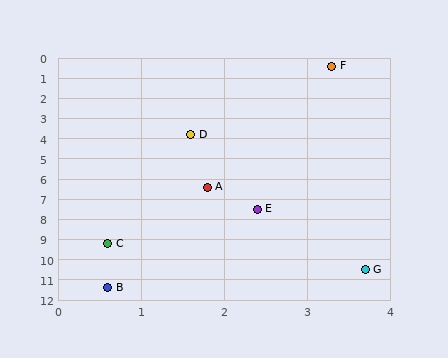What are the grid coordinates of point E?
Point E is at approximately (2.4, 7.5).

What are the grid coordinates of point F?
Point F is at approximately (3.3, 0.4).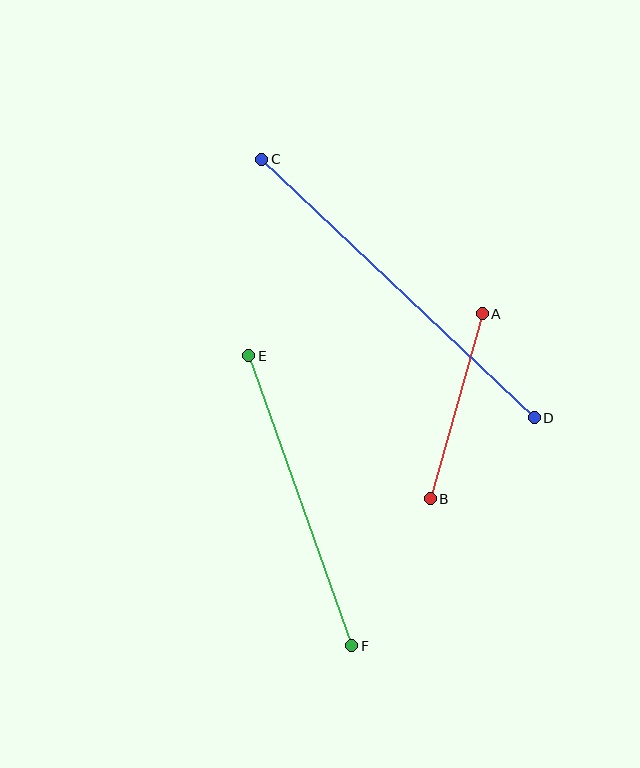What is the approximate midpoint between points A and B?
The midpoint is at approximately (456, 406) pixels.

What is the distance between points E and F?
The distance is approximately 308 pixels.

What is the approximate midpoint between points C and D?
The midpoint is at approximately (398, 289) pixels.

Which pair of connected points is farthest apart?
Points C and D are farthest apart.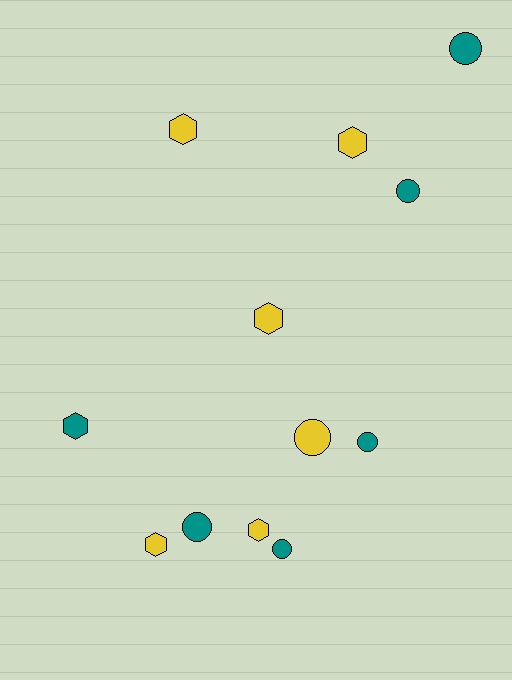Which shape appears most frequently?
Circle, with 6 objects.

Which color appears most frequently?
Teal, with 6 objects.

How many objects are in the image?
There are 12 objects.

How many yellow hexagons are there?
There are 5 yellow hexagons.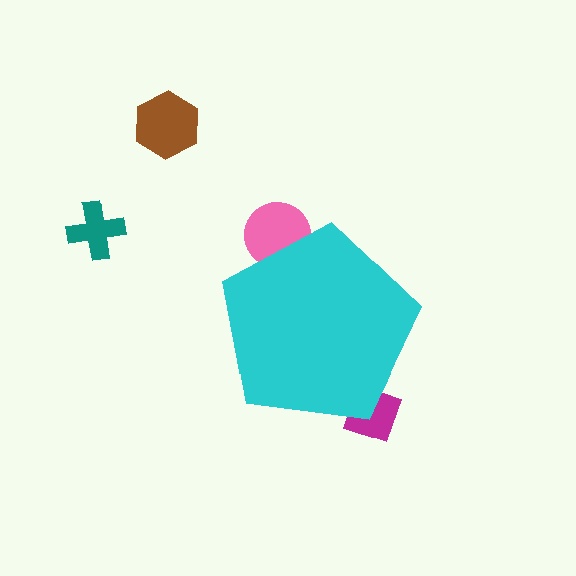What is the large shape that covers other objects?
A cyan pentagon.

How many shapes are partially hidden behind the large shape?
2 shapes are partially hidden.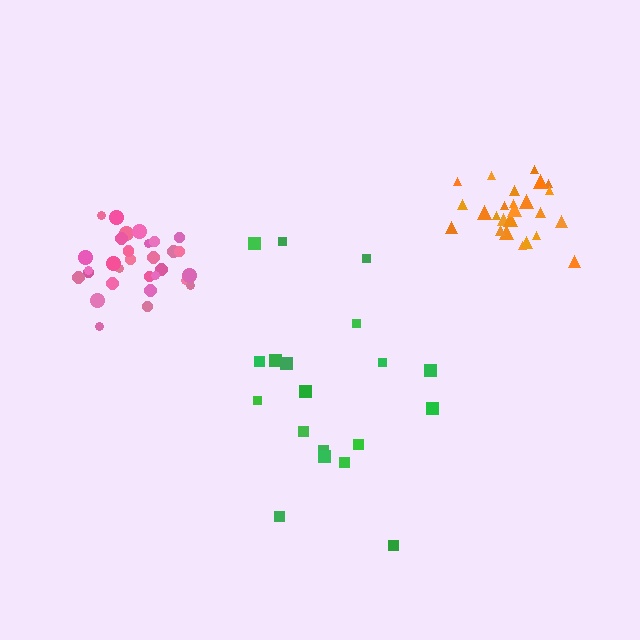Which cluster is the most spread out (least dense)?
Green.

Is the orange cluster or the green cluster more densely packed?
Orange.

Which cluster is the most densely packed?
Pink.